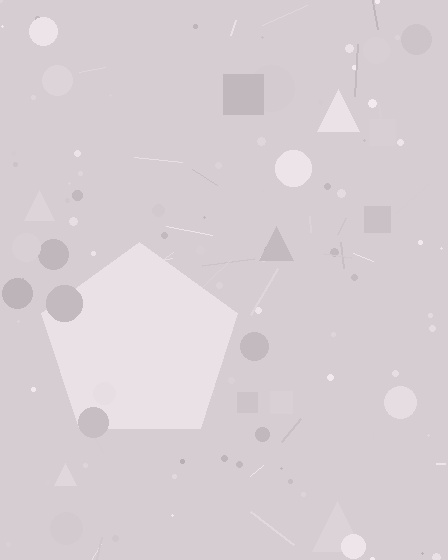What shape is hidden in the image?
A pentagon is hidden in the image.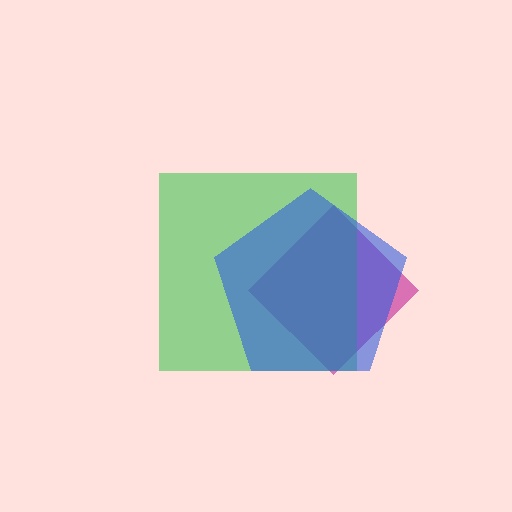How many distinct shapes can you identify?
There are 3 distinct shapes: a magenta diamond, a green square, a blue pentagon.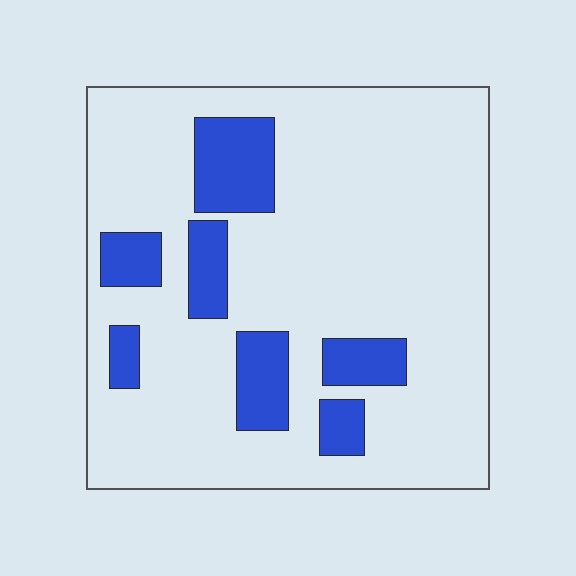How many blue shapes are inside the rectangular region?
7.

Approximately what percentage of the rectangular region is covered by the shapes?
Approximately 20%.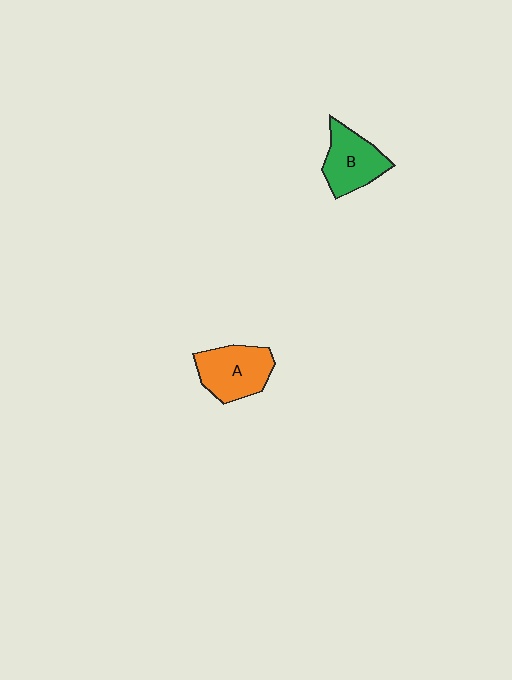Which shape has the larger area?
Shape A (orange).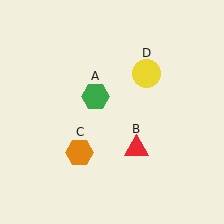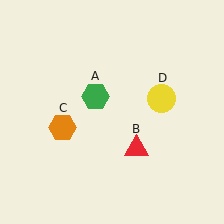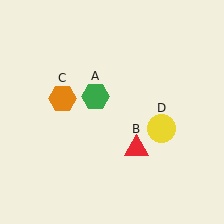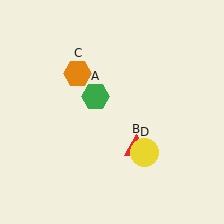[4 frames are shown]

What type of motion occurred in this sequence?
The orange hexagon (object C), yellow circle (object D) rotated clockwise around the center of the scene.